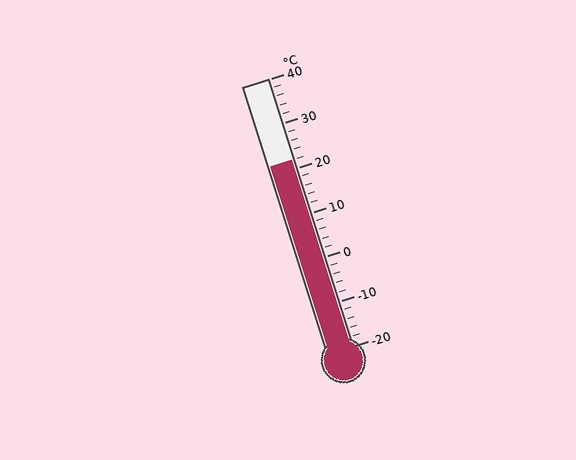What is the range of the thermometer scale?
The thermometer scale ranges from -20°C to 40°C.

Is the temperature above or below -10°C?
The temperature is above -10°C.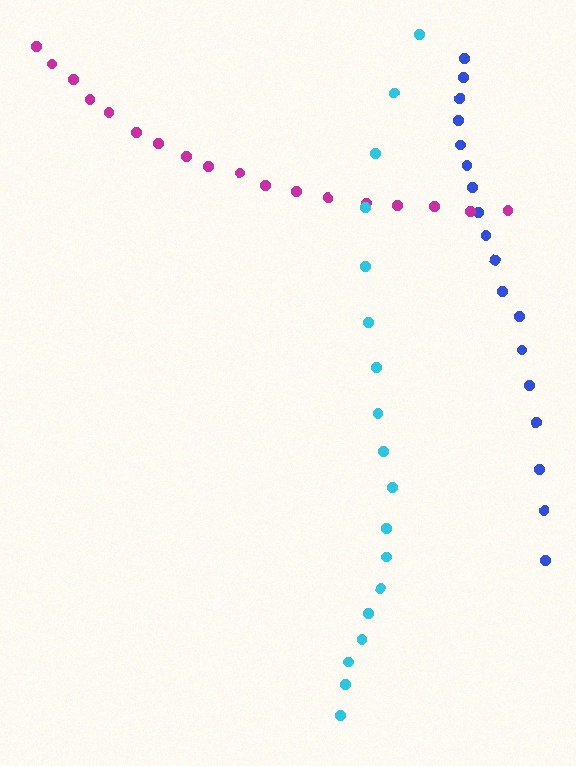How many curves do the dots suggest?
There are 3 distinct paths.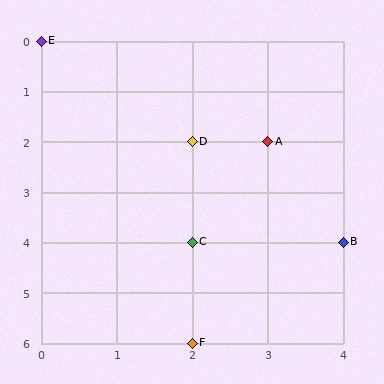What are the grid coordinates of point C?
Point C is at grid coordinates (2, 4).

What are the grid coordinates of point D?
Point D is at grid coordinates (2, 2).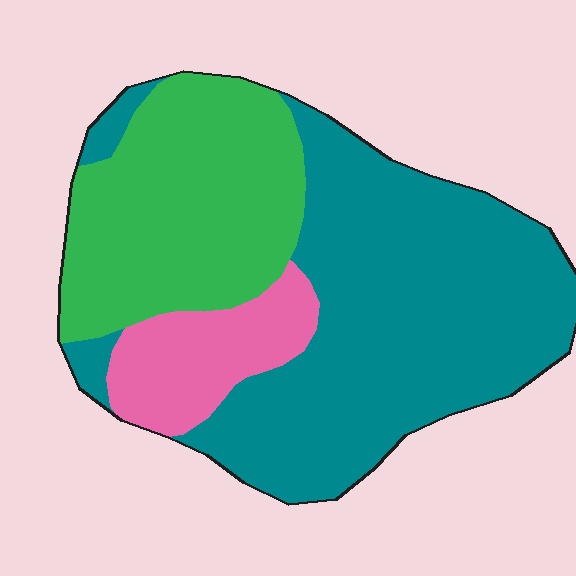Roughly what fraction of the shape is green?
Green covers 32% of the shape.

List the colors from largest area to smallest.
From largest to smallest: teal, green, pink.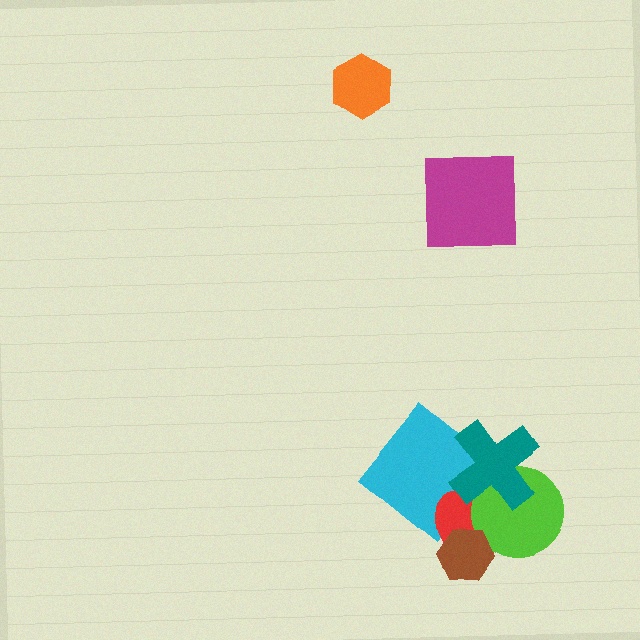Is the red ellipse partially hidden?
Yes, it is partially covered by another shape.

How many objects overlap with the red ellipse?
4 objects overlap with the red ellipse.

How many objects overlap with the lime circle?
3 objects overlap with the lime circle.